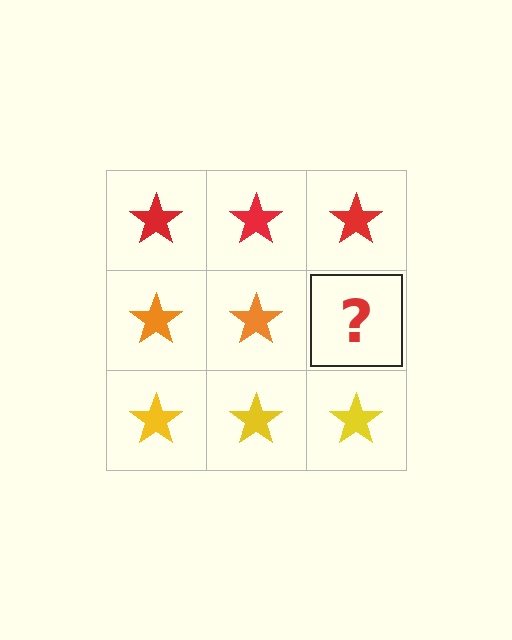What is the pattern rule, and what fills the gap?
The rule is that each row has a consistent color. The gap should be filled with an orange star.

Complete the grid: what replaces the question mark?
The question mark should be replaced with an orange star.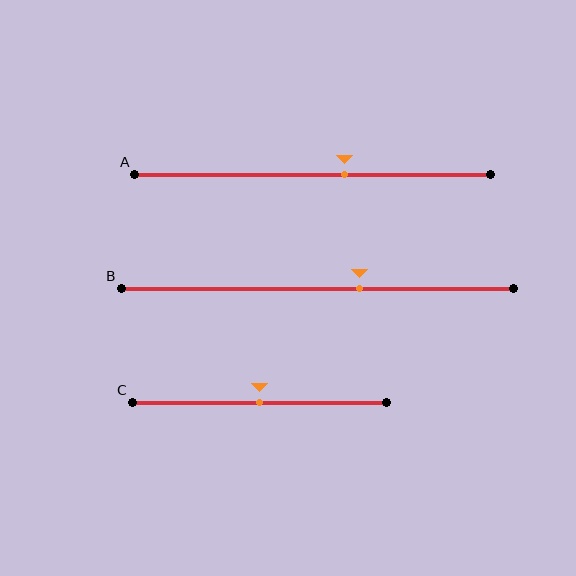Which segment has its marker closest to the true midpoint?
Segment C has its marker closest to the true midpoint.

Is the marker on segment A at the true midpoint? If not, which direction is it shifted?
No, the marker on segment A is shifted to the right by about 9% of the segment length.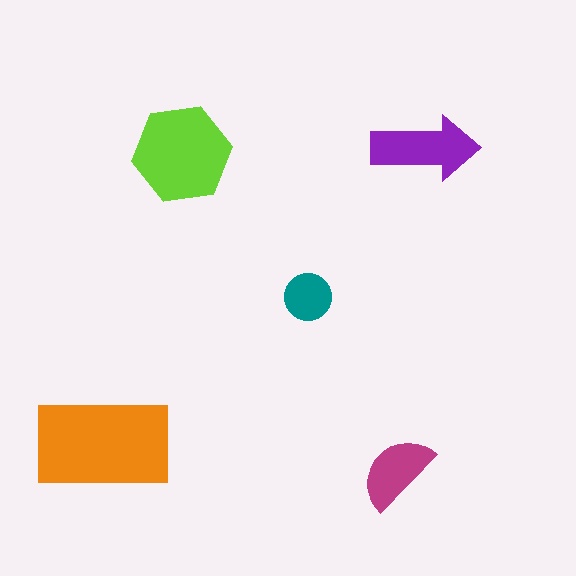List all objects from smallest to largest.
The teal circle, the magenta semicircle, the purple arrow, the lime hexagon, the orange rectangle.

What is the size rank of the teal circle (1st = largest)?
5th.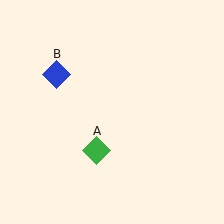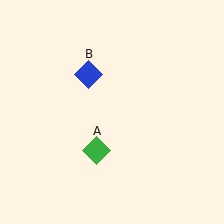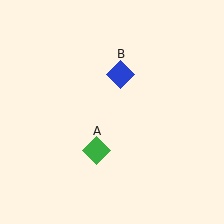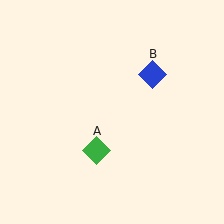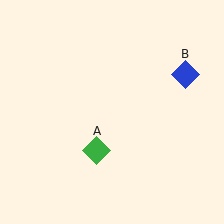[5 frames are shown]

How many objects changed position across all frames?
1 object changed position: blue diamond (object B).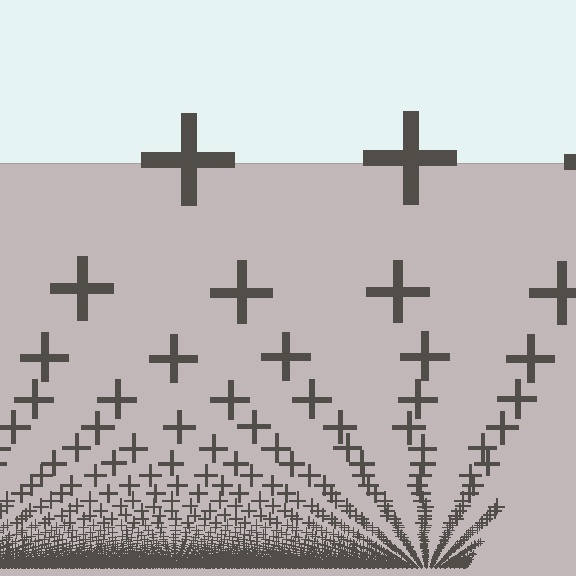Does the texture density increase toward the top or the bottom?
Density increases toward the bottom.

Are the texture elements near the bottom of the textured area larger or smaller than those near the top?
Smaller. The gradient is inverted — elements near the bottom are smaller and denser.